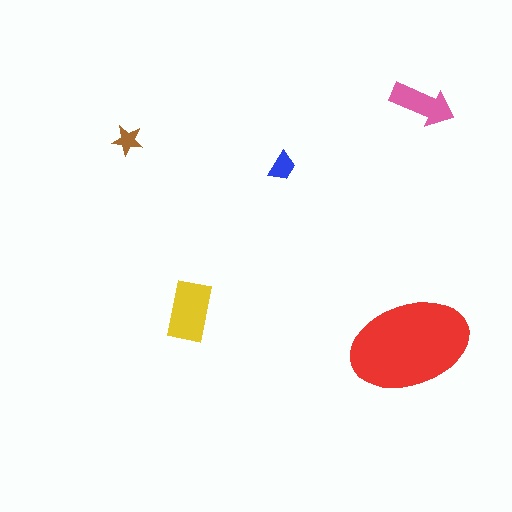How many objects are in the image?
There are 5 objects in the image.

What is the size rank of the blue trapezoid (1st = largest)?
4th.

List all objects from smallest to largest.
The brown star, the blue trapezoid, the pink arrow, the yellow rectangle, the red ellipse.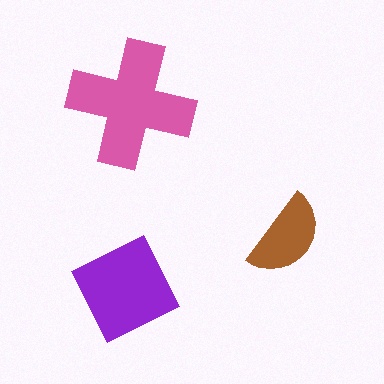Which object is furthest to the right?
The brown semicircle is rightmost.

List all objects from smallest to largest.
The brown semicircle, the purple square, the pink cross.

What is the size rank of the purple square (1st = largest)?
2nd.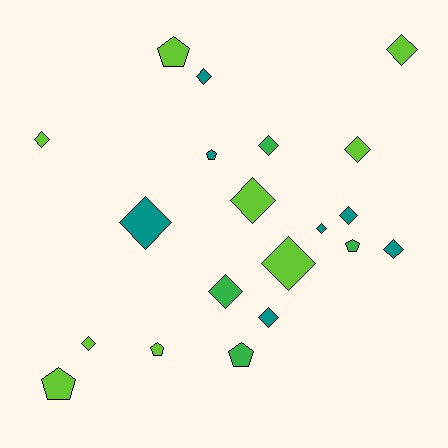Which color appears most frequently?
Lime, with 9 objects.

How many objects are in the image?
There are 20 objects.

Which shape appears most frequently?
Diamond, with 14 objects.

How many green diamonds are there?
There are 2 green diamonds.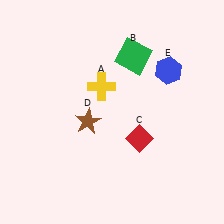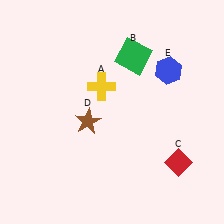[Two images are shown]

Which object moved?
The red diamond (C) moved right.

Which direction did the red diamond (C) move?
The red diamond (C) moved right.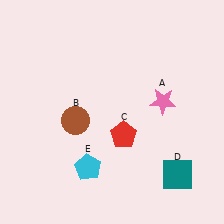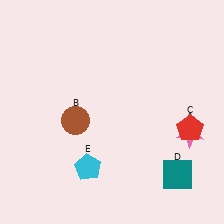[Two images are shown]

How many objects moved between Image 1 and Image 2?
2 objects moved between the two images.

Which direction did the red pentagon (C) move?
The red pentagon (C) moved right.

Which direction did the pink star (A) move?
The pink star (A) moved down.